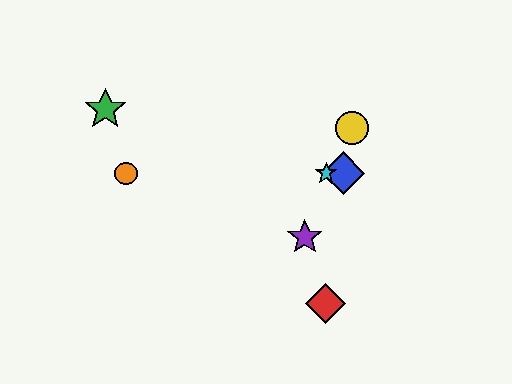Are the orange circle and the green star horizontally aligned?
No, the orange circle is at y≈173 and the green star is at y≈109.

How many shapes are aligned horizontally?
3 shapes (the blue diamond, the orange circle, the cyan star) are aligned horizontally.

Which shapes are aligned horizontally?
The blue diamond, the orange circle, the cyan star are aligned horizontally.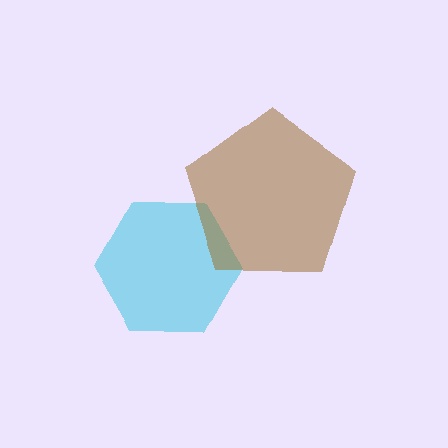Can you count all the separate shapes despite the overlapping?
Yes, there are 2 separate shapes.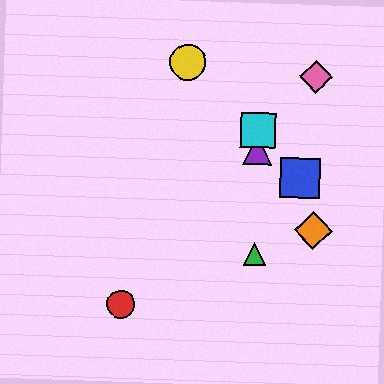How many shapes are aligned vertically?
3 shapes (the green triangle, the purple triangle, the cyan square) are aligned vertically.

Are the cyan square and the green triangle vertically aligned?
Yes, both are at x≈258.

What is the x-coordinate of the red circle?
The red circle is at x≈121.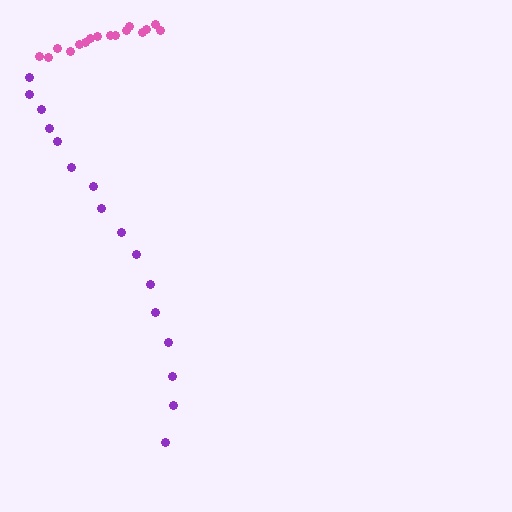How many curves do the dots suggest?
There are 2 distinct paths.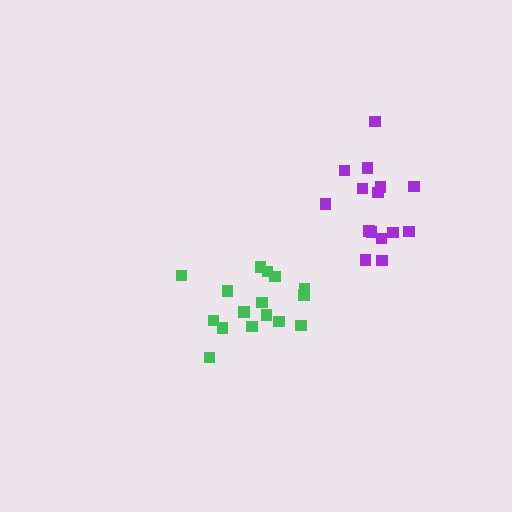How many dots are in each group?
Group 1: 16 dots, Group 2: 15 dots (31 total).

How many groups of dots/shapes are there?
There are 2 groups.